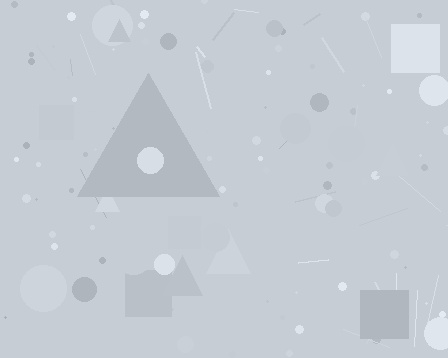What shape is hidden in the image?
A triangle is hidden in the image.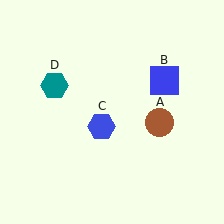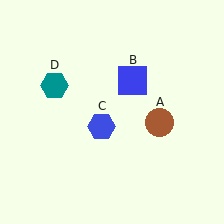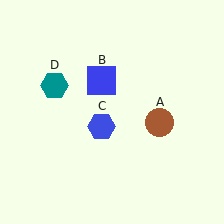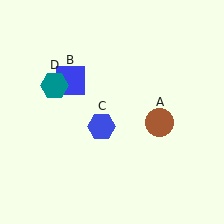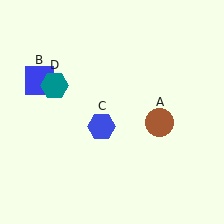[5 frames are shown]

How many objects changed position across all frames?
1 object changed position: blue square (object B).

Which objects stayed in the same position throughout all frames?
Brown circle (object A) and blue hexagon (object C) and teal hexagon (object D) remained stationary.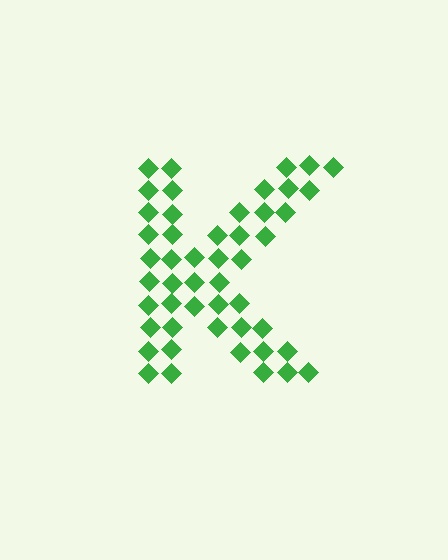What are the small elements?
The small elements are diamonds.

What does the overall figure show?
The overall figure shows the letter K.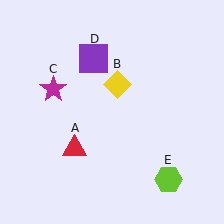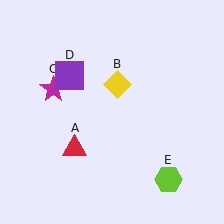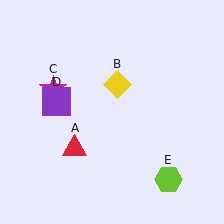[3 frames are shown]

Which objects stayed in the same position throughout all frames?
Red triangle (object A) and yellow diamond (object B) and magenta star (object C) and lime hexagon (object E) remained stationary.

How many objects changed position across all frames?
1 object changed position: purple square (object D).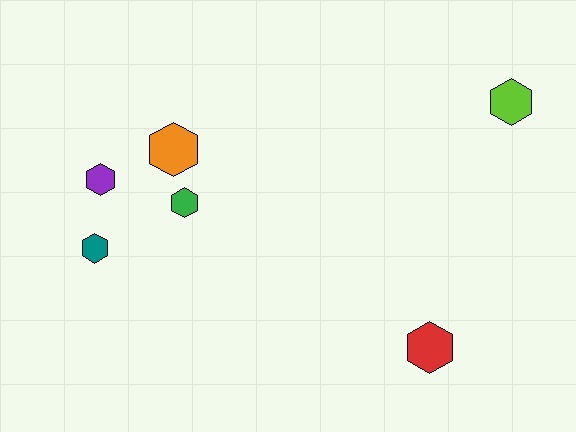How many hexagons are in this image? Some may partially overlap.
There are 6 hexagons.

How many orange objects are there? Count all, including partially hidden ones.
There is 1 orange object.